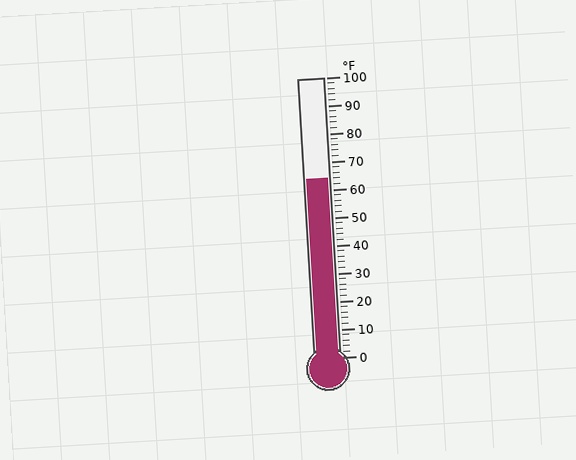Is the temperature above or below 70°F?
The temperature is below 70°F.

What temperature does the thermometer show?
The thermometer shows approximately 64°F.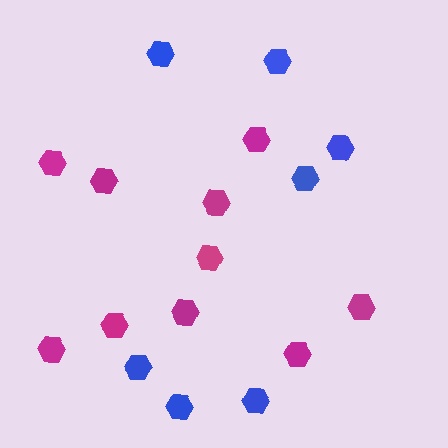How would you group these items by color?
There are 2 groups: one group of magenta hexagons (10) and one group of blue hexagons (7).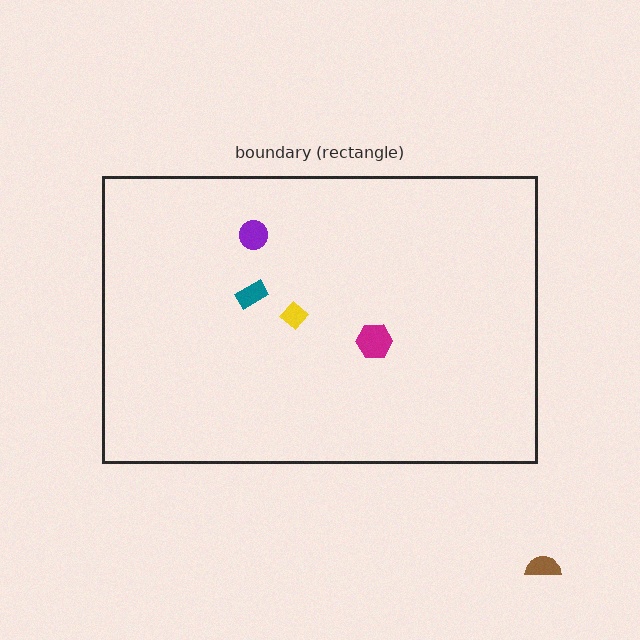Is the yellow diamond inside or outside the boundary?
Inside.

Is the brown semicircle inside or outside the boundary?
Outside.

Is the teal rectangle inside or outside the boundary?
Inside.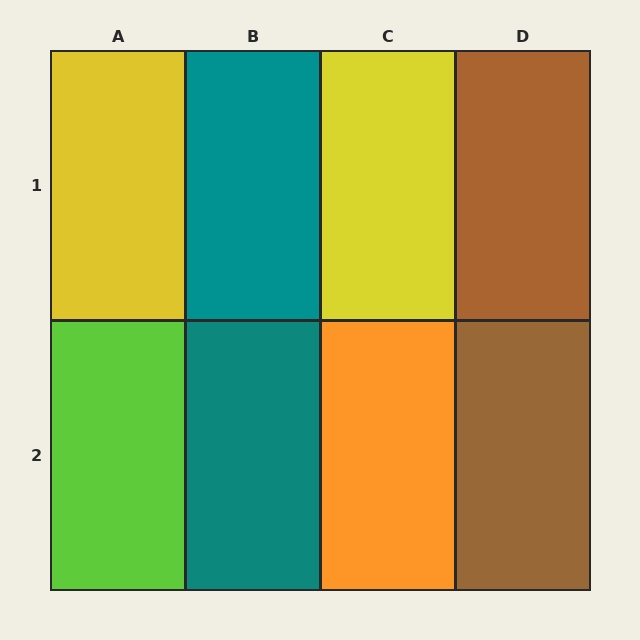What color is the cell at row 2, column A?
Lime.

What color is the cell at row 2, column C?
Orange.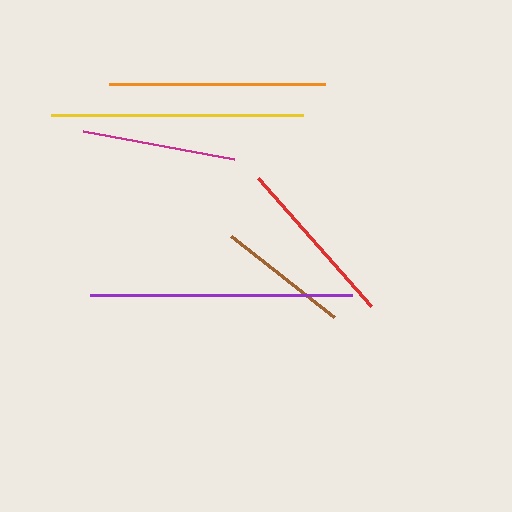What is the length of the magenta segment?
The magenta segment is approximately 153 pixels long.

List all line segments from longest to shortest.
From longest to shortest: purple, yellow, orange, red, magenta, brown.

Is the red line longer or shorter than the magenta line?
The red line is longer than the magenta line.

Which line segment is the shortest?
The brown line is the shortest at approximately 131 pixels.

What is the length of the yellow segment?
The yellow segment is approximately 252 pixels long.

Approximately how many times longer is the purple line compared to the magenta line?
The purple line is approximately 1.7 times the length of the magenta line.